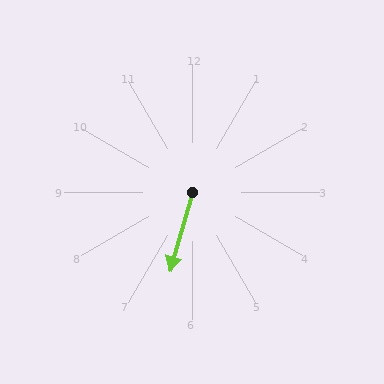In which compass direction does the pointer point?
South.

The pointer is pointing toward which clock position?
Roughly 7 o'clock.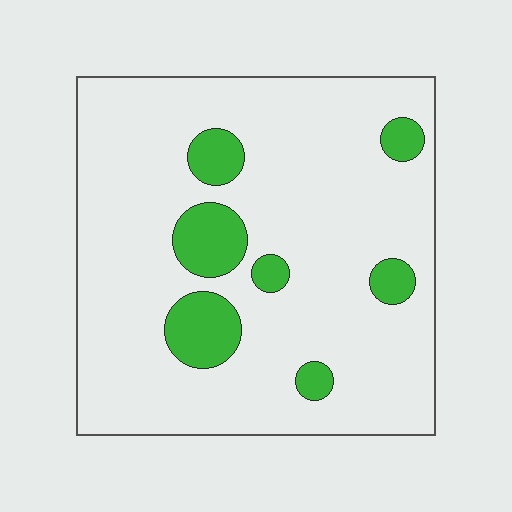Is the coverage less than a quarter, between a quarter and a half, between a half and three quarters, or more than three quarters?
Less than a quarter.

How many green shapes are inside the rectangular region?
7.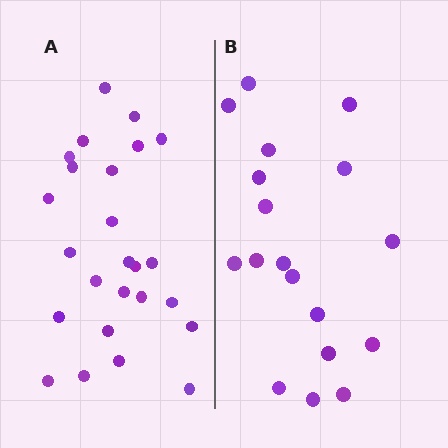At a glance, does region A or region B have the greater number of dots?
Region A (the left region) has more dots.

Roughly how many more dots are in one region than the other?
Region A has roughly 8 or so more dots than region B.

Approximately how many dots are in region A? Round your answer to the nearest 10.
About 20 dots. (The exact count is 25, which rounds to 20.)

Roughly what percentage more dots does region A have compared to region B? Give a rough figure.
About 40% more.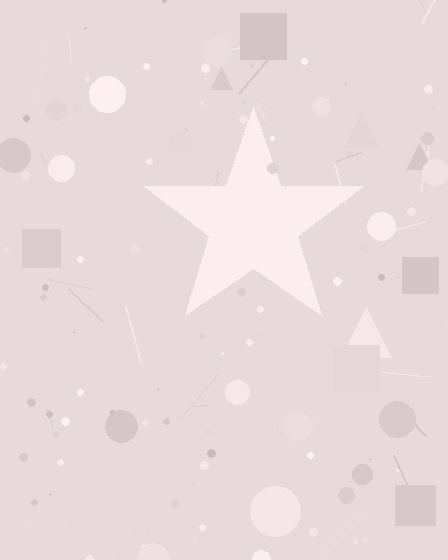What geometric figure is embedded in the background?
A star is embedded in the background.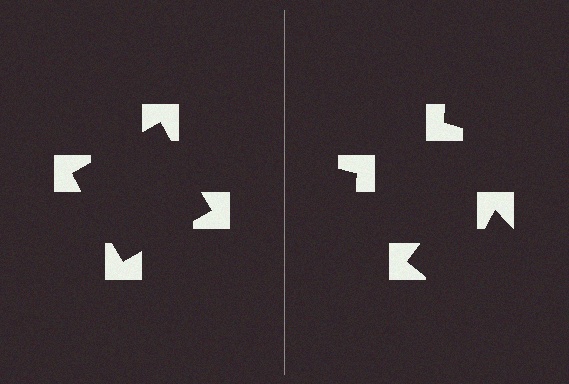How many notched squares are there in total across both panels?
8 — 4 on each side.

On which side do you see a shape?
An illusory square appears on the left side. On the right side the wedge cuts are rotated, so no coherent shape forms.